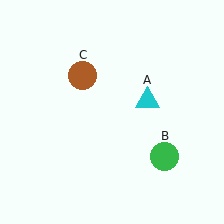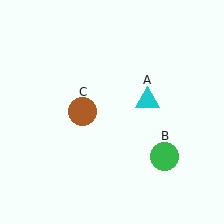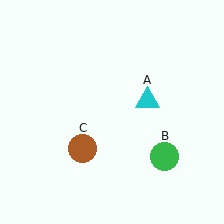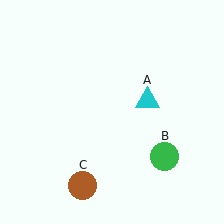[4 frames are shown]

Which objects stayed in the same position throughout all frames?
Cyan triangle (object A) and green circle (object B) remained stationary.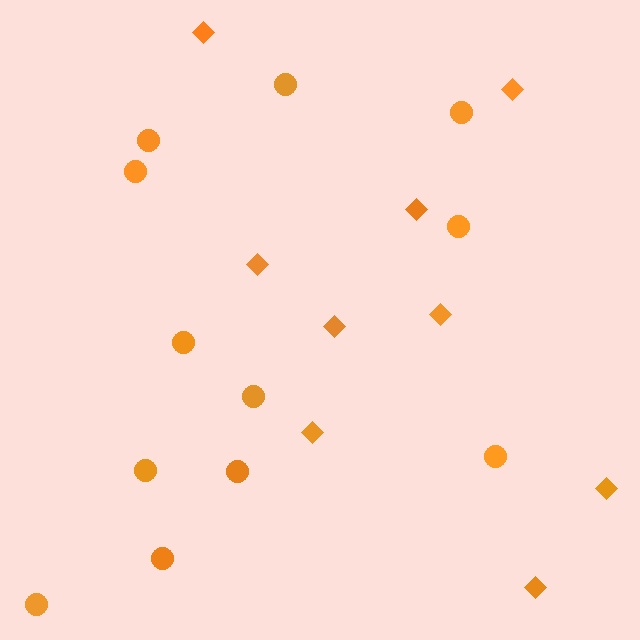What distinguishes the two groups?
There are 2 groups: one group of circles (12) and one group of diamonds (9).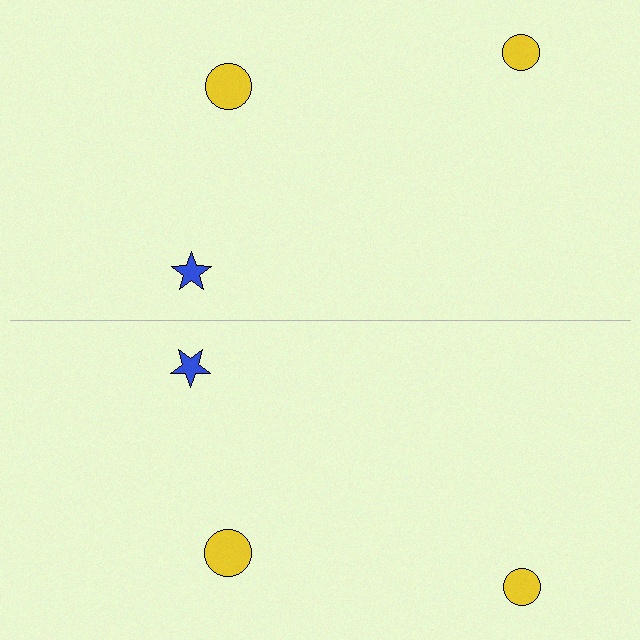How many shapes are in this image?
There are 6 shapes in this image.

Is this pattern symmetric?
Yes, this pattern has bilateral (reflection) symmetry.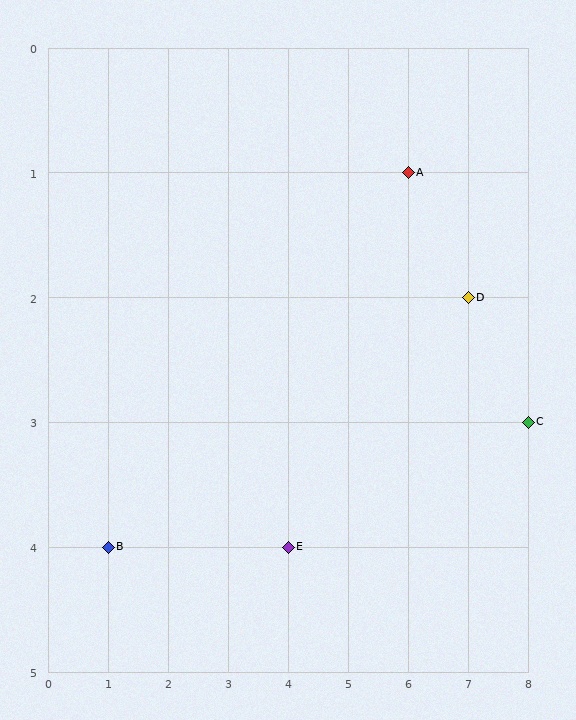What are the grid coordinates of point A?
Point A is at grid coordinates (6, 1).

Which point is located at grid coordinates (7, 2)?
Point D is at (7, 2).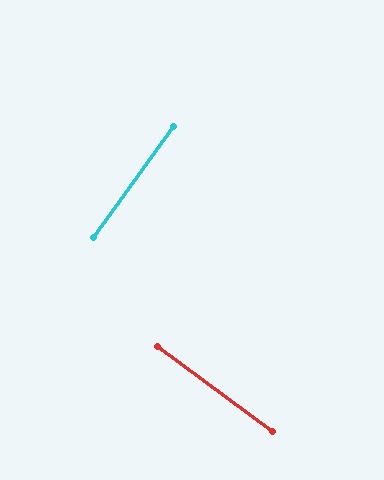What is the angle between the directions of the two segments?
Approximately 89 degrees.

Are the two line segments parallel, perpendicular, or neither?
Perpendicular — they meet at approximately 89°.